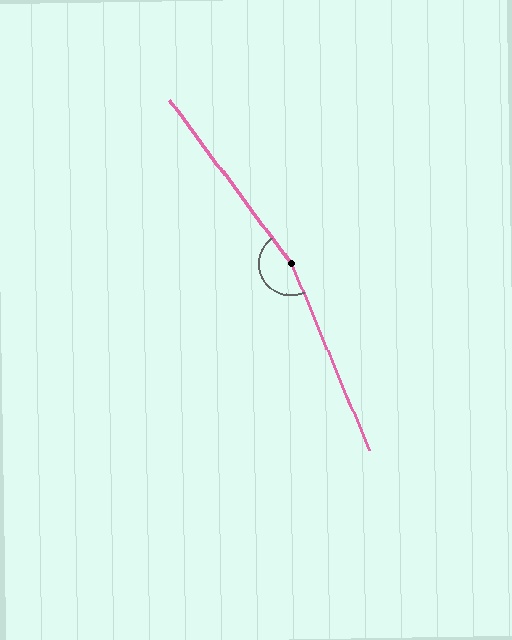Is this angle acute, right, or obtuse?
It is obtuse.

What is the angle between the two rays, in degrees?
Approximately 166 degrees.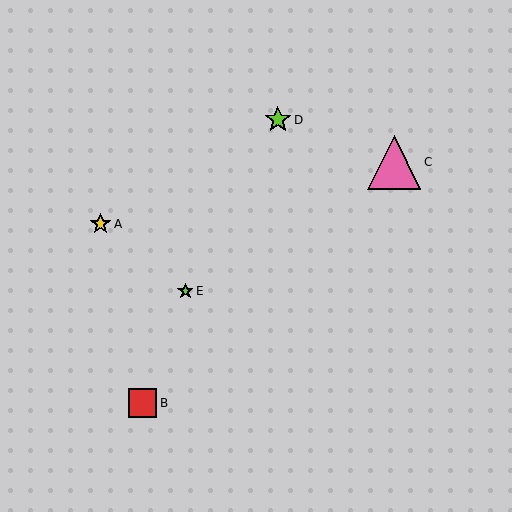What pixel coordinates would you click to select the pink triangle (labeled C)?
Click at (394, 162) to select the pink triangle C.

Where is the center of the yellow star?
The center of the yellow star is at (101, 224).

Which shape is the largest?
The pink triangle (labeled C) is the largest.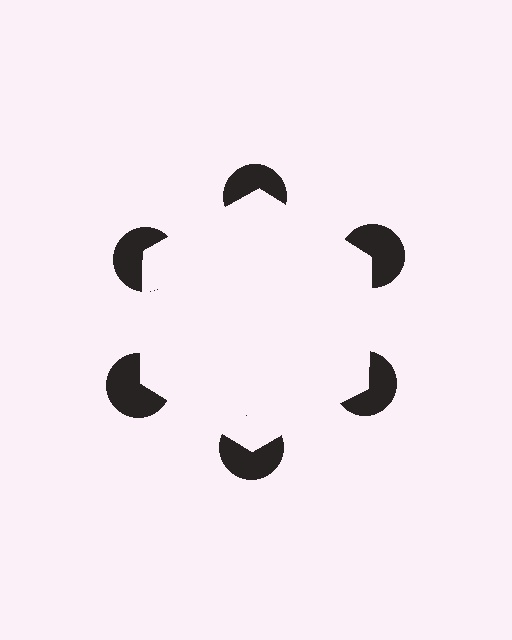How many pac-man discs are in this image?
There are 6 — one at each vertex of the illusory hexagon.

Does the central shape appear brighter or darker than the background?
It typically appears slightly brighter than the background, even though no actual brightness change is drawn.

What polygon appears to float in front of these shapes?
An illusory hexagon — its edges are inferred from the aligned wedge cuts in the pac-man discs, not physically drawn.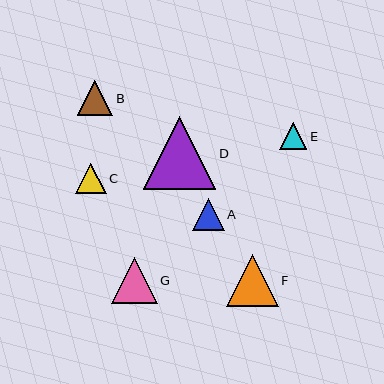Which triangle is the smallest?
Triangle E is the smallest with a size of approximately 27 pixels.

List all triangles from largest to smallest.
From largest to smallest: D, F, G, B, A, C, E.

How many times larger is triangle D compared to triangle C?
Triangle D is approximately 2.4 times the size of triangle C.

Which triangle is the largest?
Triangle D is the largest with a size of approximately 73 pixels.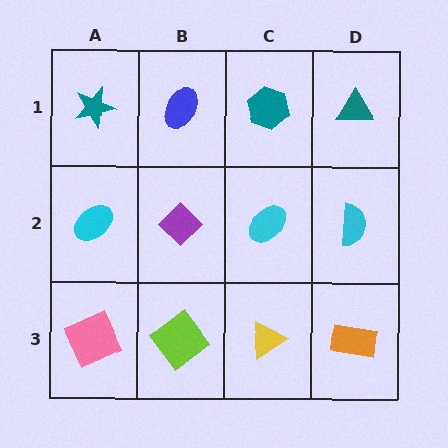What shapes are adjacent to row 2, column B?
A blue ellipse (row 1, column B), a lime diamond (row 3, column B), a cyan ellipse (row 2, column A), a cyan ellipse (row 2, column C).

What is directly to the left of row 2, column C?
A purple diamond.